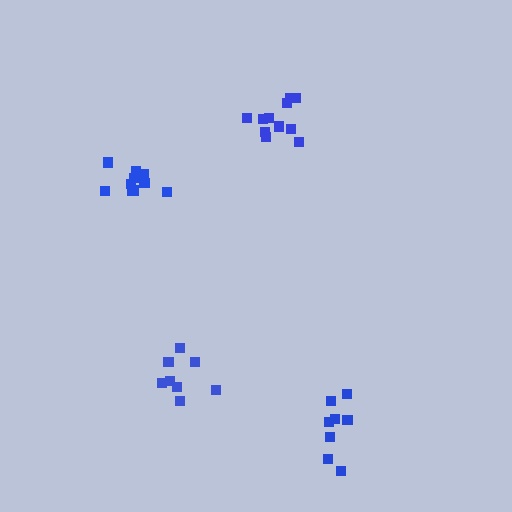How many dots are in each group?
Group 1: 11 dots, Group 2: 10 dots, Group 3: 8 dots, Group 4: 9 dots (38 total).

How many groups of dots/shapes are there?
There are 4 groups.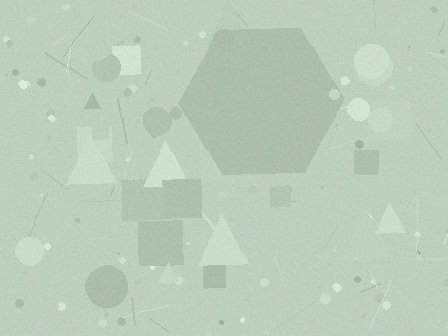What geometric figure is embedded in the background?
A hexagon is embedded in the background.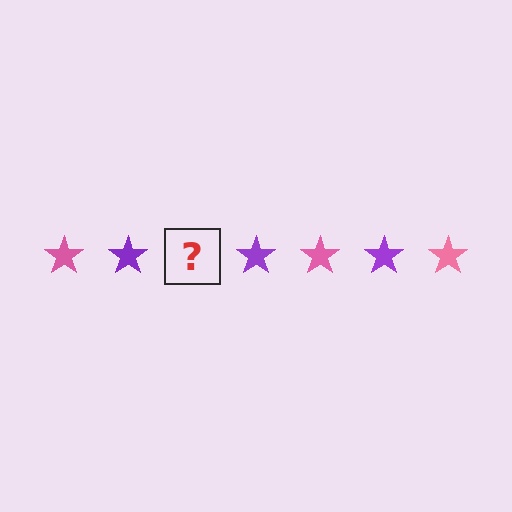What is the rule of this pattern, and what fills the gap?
The rule is that the pattern cycles through pink, purple stars. The gap should be filled with a pink star.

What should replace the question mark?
The question mark should be replaced with a pink star.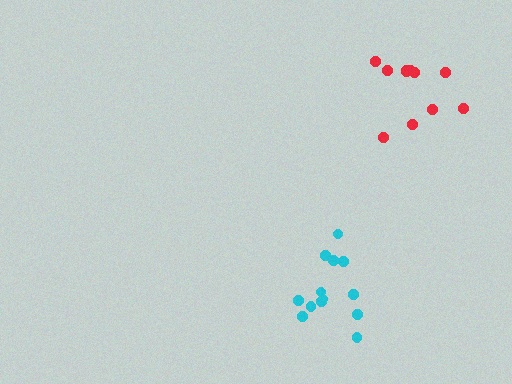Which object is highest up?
The red cluster is topmost.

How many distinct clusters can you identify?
There are 2 distinct clusters.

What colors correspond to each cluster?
The clusters are colored: red, cyan.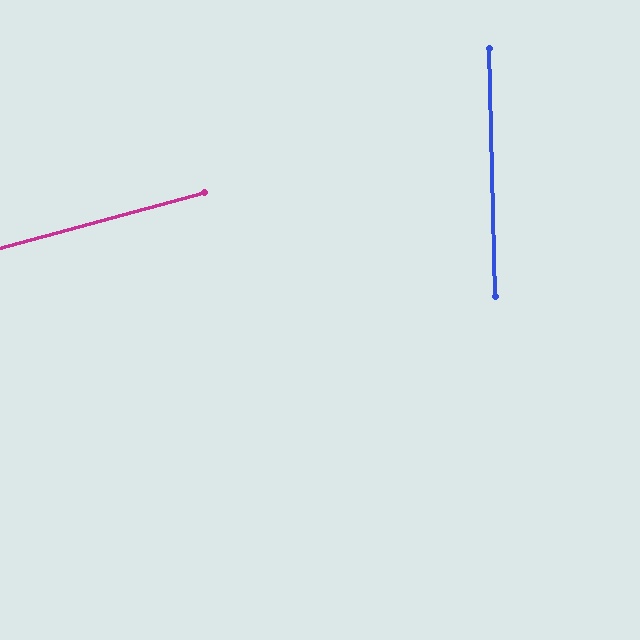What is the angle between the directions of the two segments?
Approximately 76 degrees.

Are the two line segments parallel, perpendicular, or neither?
Neither parallel nor perpendicular — they differ by about 76°.